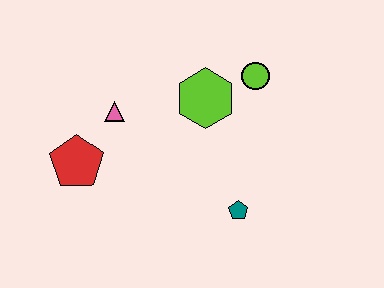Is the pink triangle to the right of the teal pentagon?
No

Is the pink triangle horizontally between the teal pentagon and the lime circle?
No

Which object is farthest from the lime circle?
The red pentagon is farthest from the lime circle.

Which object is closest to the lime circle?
The lime hexagon is closest to the lime circle.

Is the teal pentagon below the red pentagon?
Yes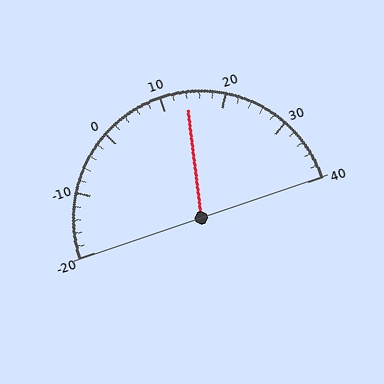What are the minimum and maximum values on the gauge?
The gauge ranges from -20 to 40.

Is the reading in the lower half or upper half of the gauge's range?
The reading is in the upper half of the range (-20 to 40).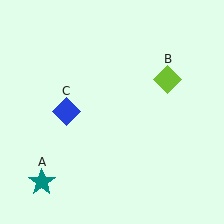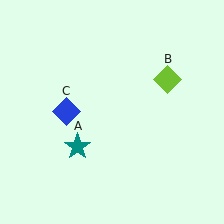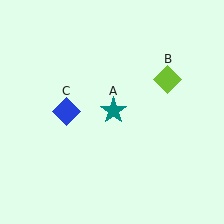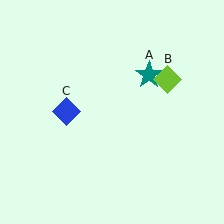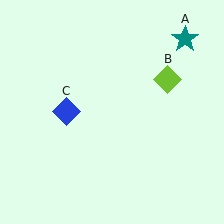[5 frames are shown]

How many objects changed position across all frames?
1 object changed position: teal star (object A).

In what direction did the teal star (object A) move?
The teal star (object A) moved up and to the right.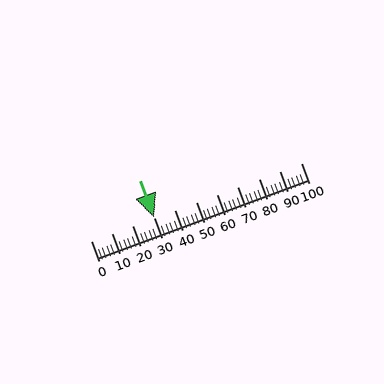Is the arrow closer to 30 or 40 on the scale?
The arrow is closer to 30.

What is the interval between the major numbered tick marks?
The major tick marks are spaced 10 units apart.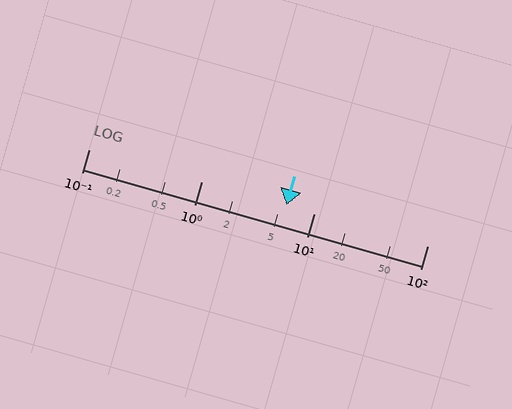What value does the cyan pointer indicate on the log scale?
The pointer indicates approximately 5.6.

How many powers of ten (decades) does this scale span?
The scale spans 3 decades, from 0.1 to 100.